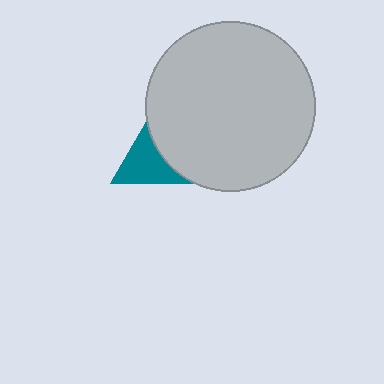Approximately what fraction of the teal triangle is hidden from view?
Roughly 68% of the teal triangle is hidden behind the light gray circle.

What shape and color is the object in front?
The object in front is a light gray circle.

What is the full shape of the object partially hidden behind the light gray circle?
The partially hidden object is a teal triangle.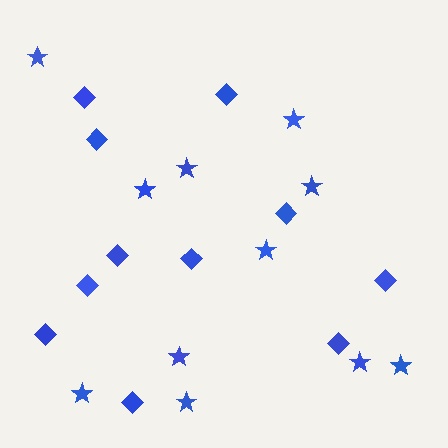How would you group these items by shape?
There are 2 groups: one group of diamonds (11) and one group of stars (11).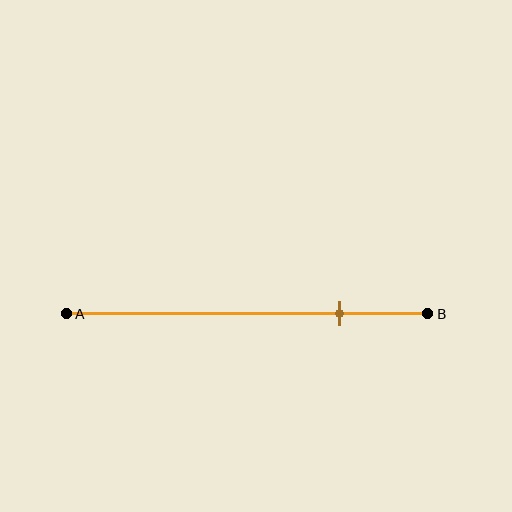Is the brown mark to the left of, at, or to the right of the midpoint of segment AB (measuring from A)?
The brown mark is to the right of the midpoint of segment AB.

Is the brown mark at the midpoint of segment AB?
No, the mark is at about 75% from A, not at the 50% midpoint.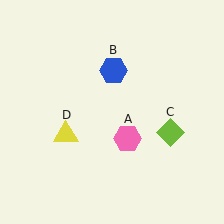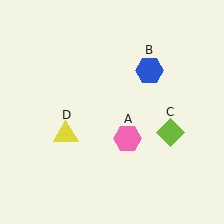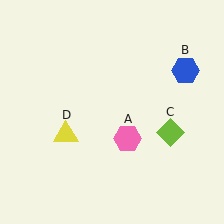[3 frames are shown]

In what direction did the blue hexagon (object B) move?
The blue hexagon (object B) moved right.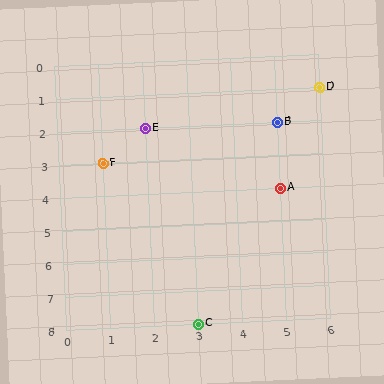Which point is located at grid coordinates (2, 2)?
Point E is at (2, 2).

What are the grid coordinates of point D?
Point D is at grid coordinates (6, 1).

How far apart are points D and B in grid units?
Points D and B are 1 column and 1 row apart (about 1.4 grid units diagonally).